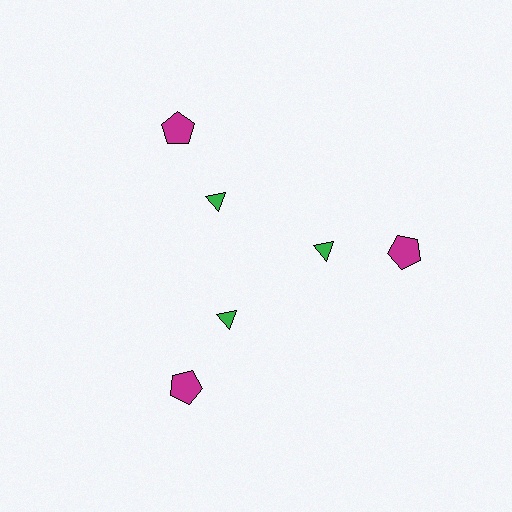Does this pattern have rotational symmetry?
Yes, this pattern has 3-fold rotational symmetry. It looks the same after rotating 120 degrees around the center.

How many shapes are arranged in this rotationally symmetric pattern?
There are 6 shapes, arranged in 3 groups of 2.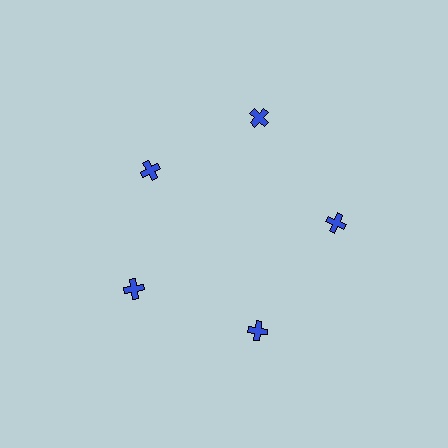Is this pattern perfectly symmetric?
No. The 5 blue crosses are arranged in a ring, but one element near the 10 o'clock position is pulled inward toward the center, breaking the 5-fold rotational symmetry.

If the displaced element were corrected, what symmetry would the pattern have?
It would have 5-fold rotational symmetry — the pattern would map onto itself every 72 degrees.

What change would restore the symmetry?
The symmetry would be restored by moving it outward, back onto the ring so that all 5 crosses sit at equal angles and equal distance from the center.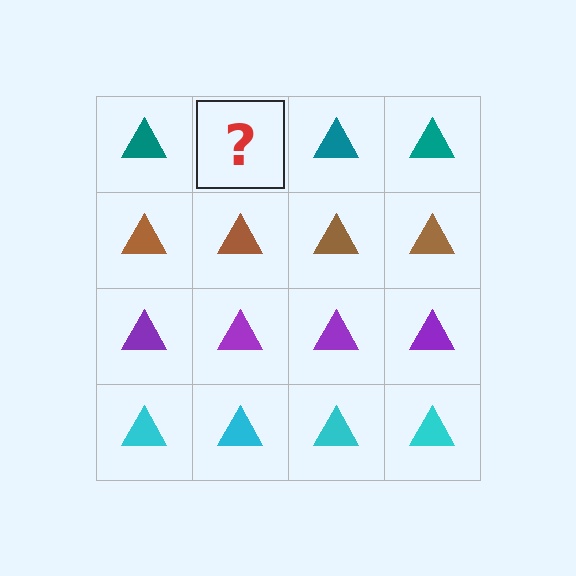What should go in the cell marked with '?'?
The missing cell should contain a teal triangle.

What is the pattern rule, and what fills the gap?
The rule is that each row has a consistent color. The gap should be filled with a teal triangle.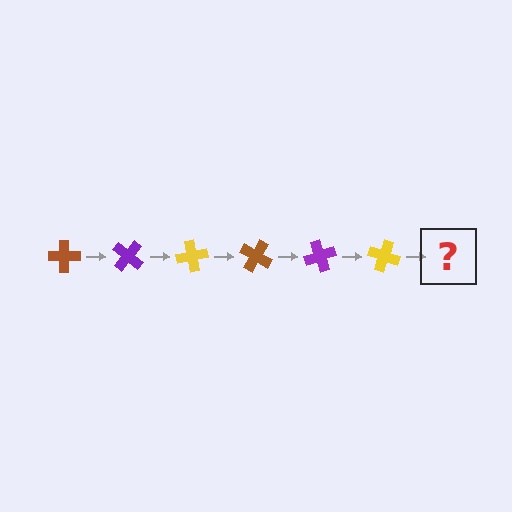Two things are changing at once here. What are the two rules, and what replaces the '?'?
The two rules are that it rotates 40 degrees each step and the color cycles through brown, purple, and yellow. The '?' should be a brown cross, rotated 240 degrees from the start.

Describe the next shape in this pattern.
It should be a brown cross, rotated 240 degrees from the start.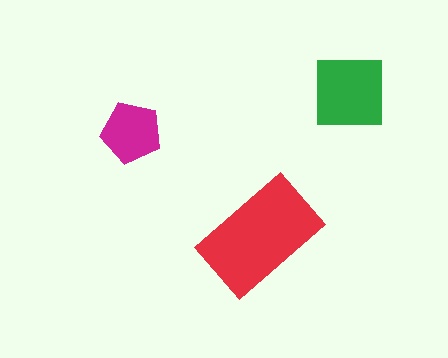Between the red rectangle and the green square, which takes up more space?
The red rectangle.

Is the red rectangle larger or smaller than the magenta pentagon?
Larger.